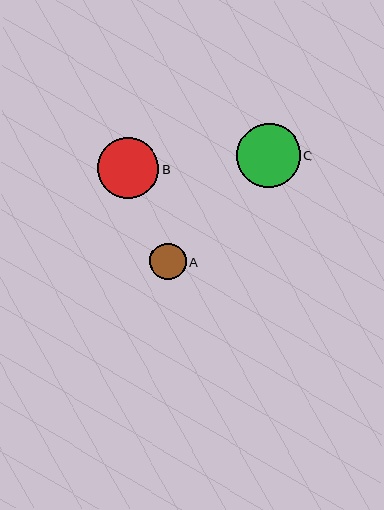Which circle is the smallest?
Circle A is the smallest with a size of approximately 36 pixels.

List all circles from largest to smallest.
From largest to smallest: C, B, A.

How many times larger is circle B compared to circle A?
Circle B is approximately 1.7 times the size of circle A.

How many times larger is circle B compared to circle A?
Circle B is approximately 1.7 times the size of circle A.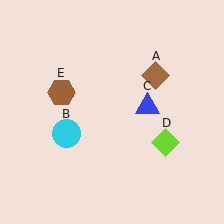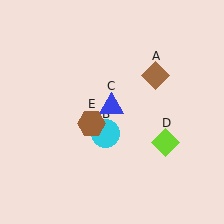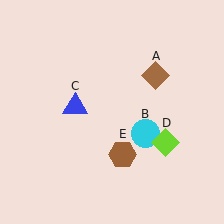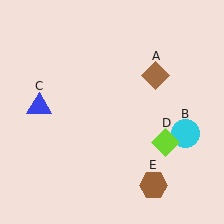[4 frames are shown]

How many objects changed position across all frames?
3 objects changed position: cyan circle (object B), blue triangle (object C), brown hexagon (object E).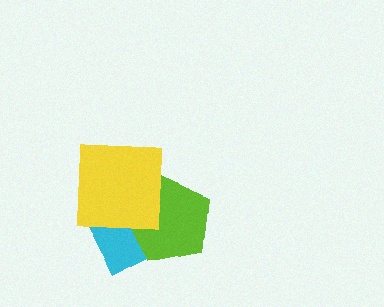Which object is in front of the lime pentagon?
The yellow square is in front of the lime pentagon.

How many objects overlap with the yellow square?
2 objects overlap with the yellow square.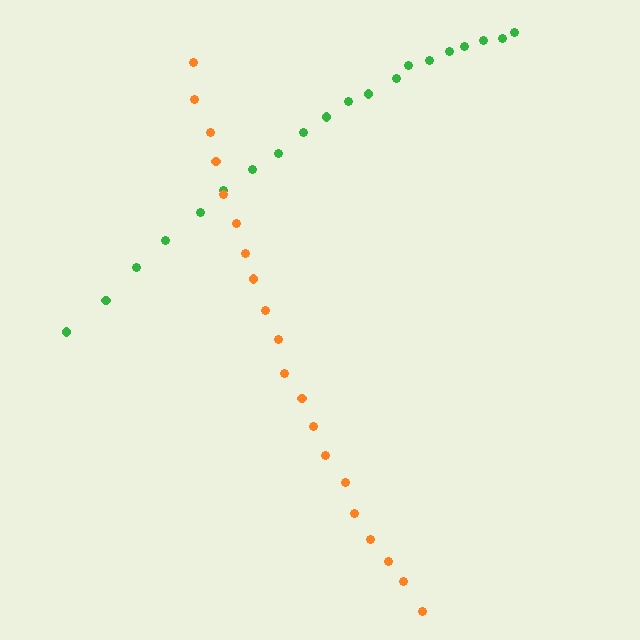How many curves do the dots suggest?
There are 2 distinct paths.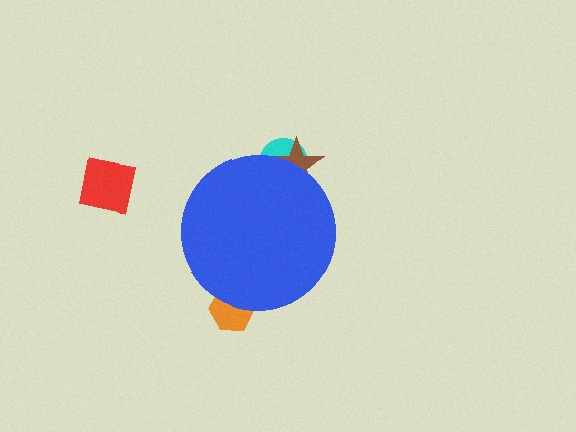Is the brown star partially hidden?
Yes, the brown star is partially hidden behind the blue circle.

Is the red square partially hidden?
No, the red square is fully visible.